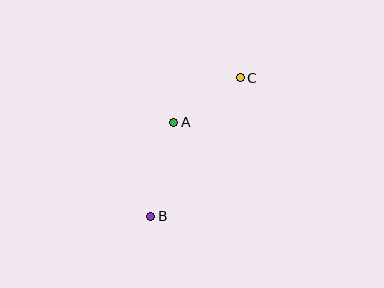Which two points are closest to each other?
Points A and C are closest to each other.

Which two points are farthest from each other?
Points B and C are farthest from each other.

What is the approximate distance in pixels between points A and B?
The distance between A and B is approximately 97 pixels.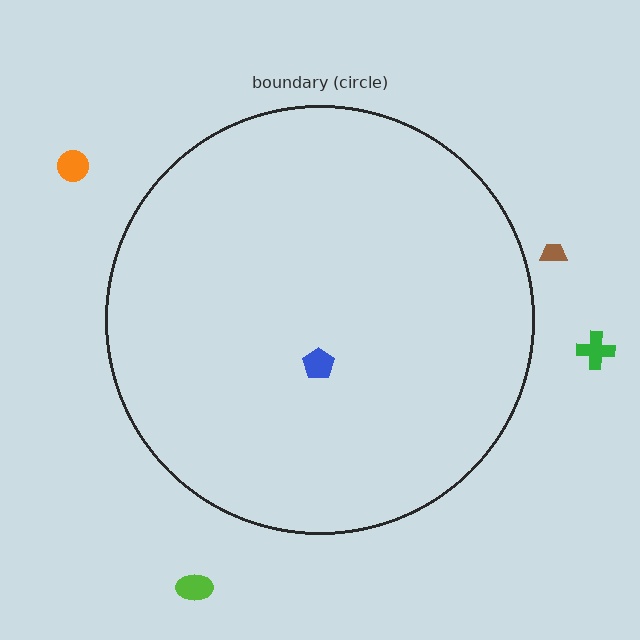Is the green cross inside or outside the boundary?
Outside.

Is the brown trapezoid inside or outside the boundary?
Outside.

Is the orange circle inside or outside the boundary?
Outside.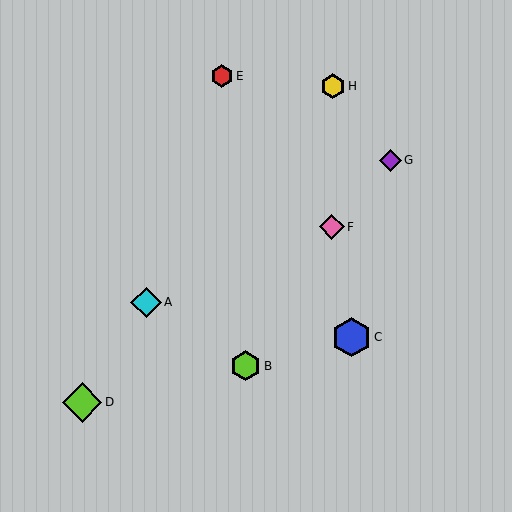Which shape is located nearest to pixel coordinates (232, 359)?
The lime hexagon (labeled B) at (246, 366) is nearest to that location.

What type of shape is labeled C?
Shape C is a blue hexagon.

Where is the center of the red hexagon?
The center of the red hexagon is at (222, 76).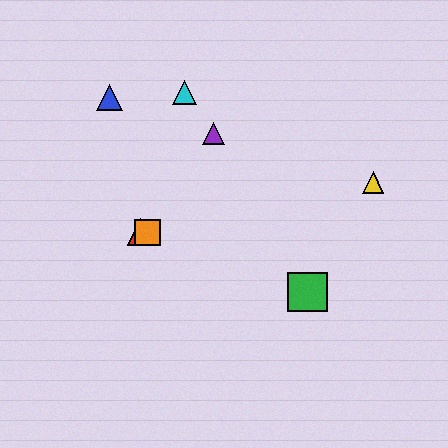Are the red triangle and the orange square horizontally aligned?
Yes, both are at y≈232.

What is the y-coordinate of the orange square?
The orange square is at y≈232.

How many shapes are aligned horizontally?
2 shapes (the red triangle, the orange square) are aligned horizontally.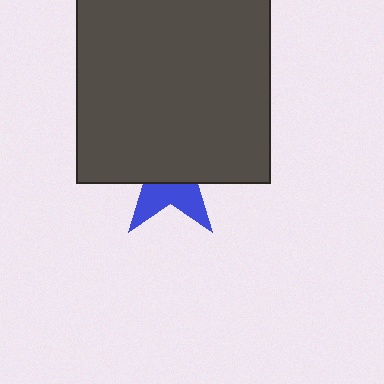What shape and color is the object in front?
The object in front is a dark gray rectangle.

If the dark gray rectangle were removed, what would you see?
You would see the complete blue star.